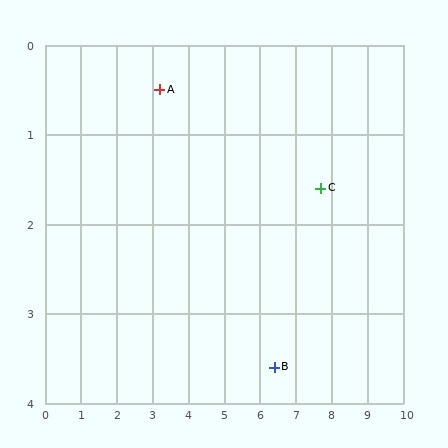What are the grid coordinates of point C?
Point C is at approximately (7.7, 1.6).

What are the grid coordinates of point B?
Point B is at approximately (6.4, 3.6).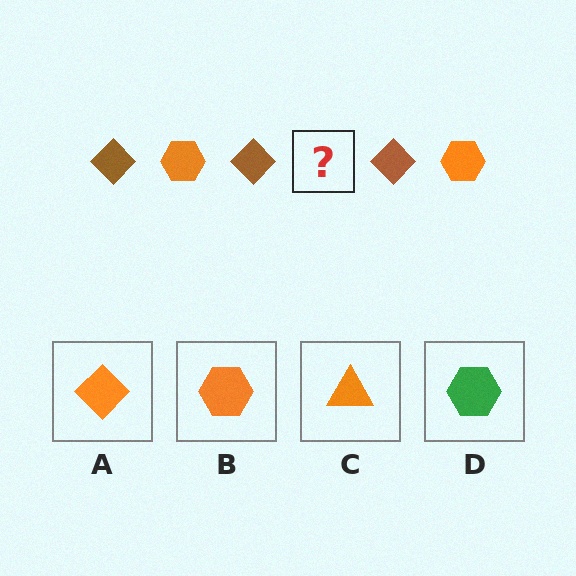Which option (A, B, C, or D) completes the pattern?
B.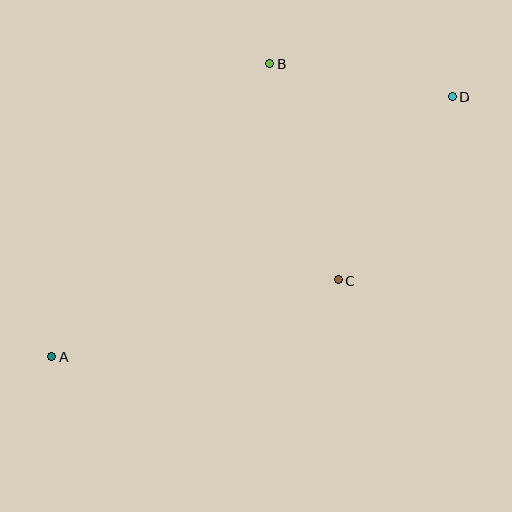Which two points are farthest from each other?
Points A and D are farthest from each other.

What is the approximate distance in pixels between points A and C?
The distance between A and C is approximately 296 pixels.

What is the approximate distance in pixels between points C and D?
The distance between C and D is approximately 215 pixels.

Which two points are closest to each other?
Points B and D are closest to each other.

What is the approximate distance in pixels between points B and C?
The distance between B and C is approximately 227 pixels.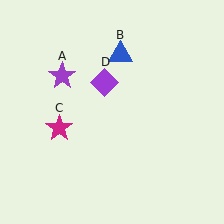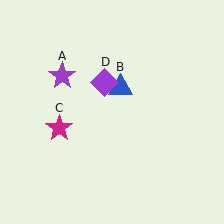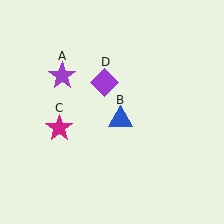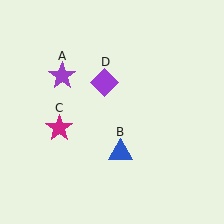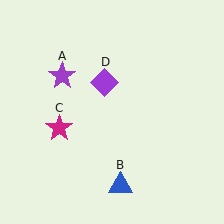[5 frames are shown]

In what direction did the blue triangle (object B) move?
The blue triangle (object B) moved down.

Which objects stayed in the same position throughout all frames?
Purple star (object A) and magenta star (object C) and purple diamond (object D) remained stationary.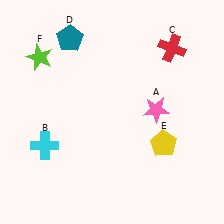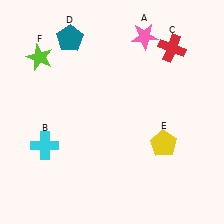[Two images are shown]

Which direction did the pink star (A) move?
The pink star (A) moved up.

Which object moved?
The pink star (A) moved up.